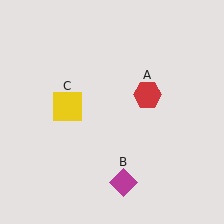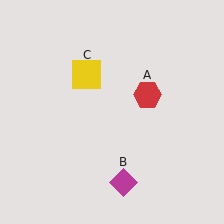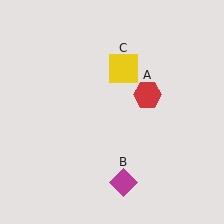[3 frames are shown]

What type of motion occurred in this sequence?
The yellow square (object C) rotated clockwise around the center of the scene.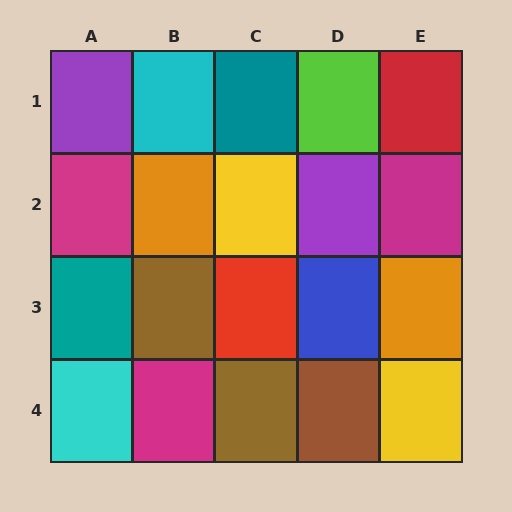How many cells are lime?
1 cell is lime.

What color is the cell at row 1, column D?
Lime.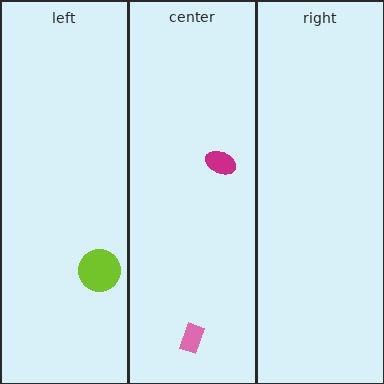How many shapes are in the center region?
2.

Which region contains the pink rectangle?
The center region.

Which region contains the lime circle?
The left region.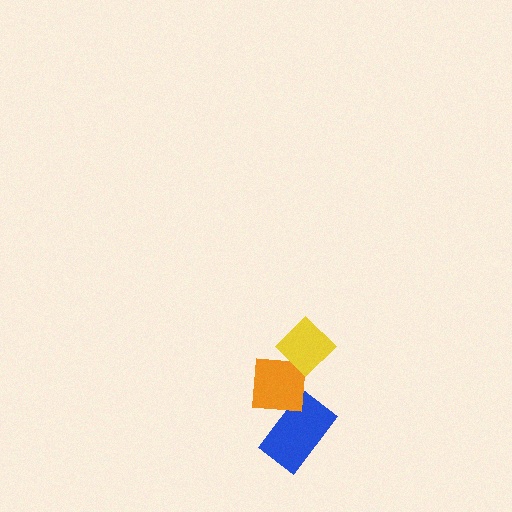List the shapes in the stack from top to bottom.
From top to bottom: the yellow diamond, the orange square, the blue rectangle.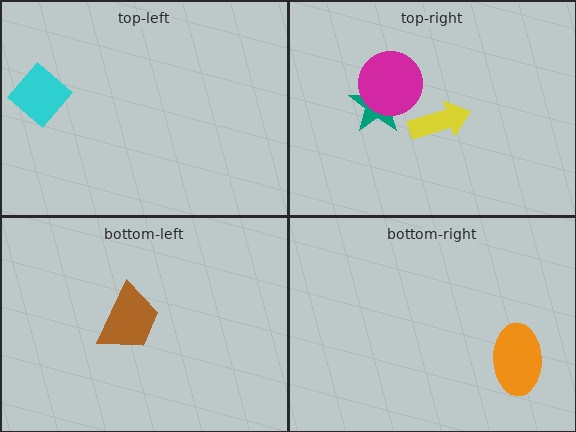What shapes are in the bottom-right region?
The orange ellipse.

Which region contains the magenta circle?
The top-right region.